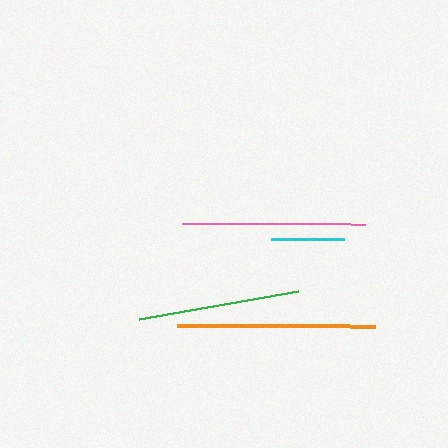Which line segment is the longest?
The orange line is the longest at approximately 198 pixels.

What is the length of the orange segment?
The orange segment is approximately 198 pixels long.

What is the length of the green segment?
The green segment is approximately 162 pixels long.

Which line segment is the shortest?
The cyan line is the shortest at approximately 72 pixels.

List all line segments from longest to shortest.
From longest to shortest: orange, pink, green, cyan.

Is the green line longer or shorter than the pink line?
The pink line is longer than the green line.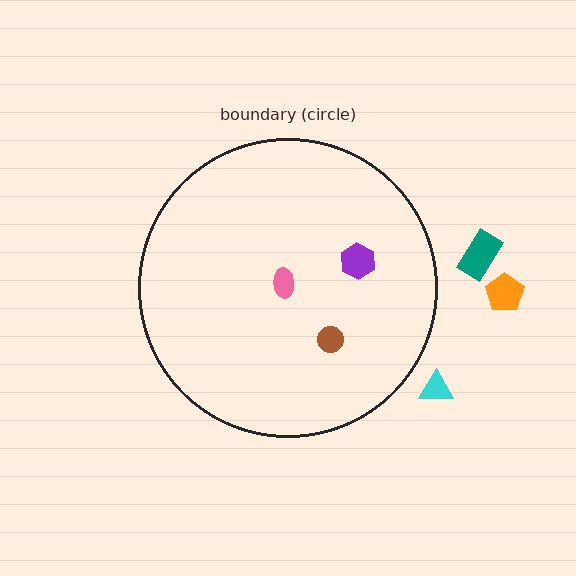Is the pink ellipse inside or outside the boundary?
Inside.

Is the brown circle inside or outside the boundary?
Inside.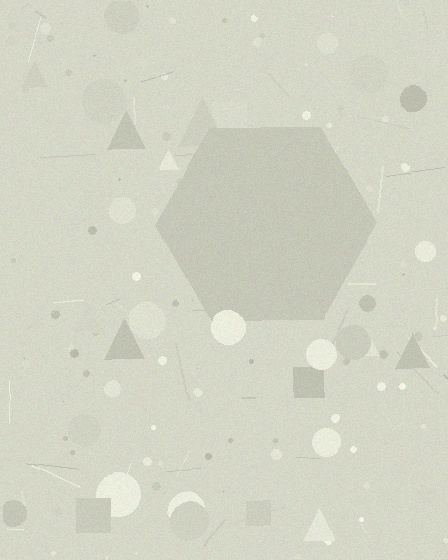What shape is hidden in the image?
A hexagon is hidden in the image.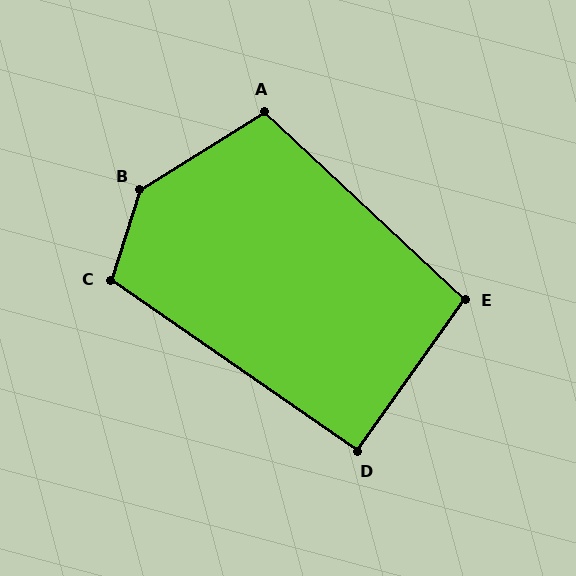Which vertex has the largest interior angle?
B, at approximately 140 degrees.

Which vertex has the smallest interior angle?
D, at approximately 91 degrees.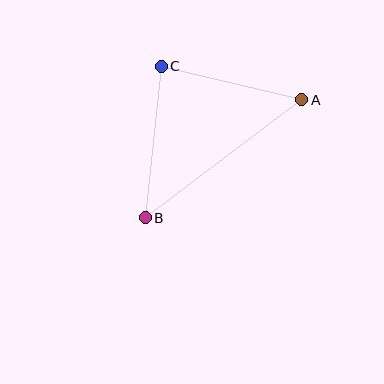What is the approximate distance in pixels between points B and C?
The distance between B and C is approximately 152 pixels.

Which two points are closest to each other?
Points A and C are closest to each other.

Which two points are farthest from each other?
Points A and B are farthest from each other.